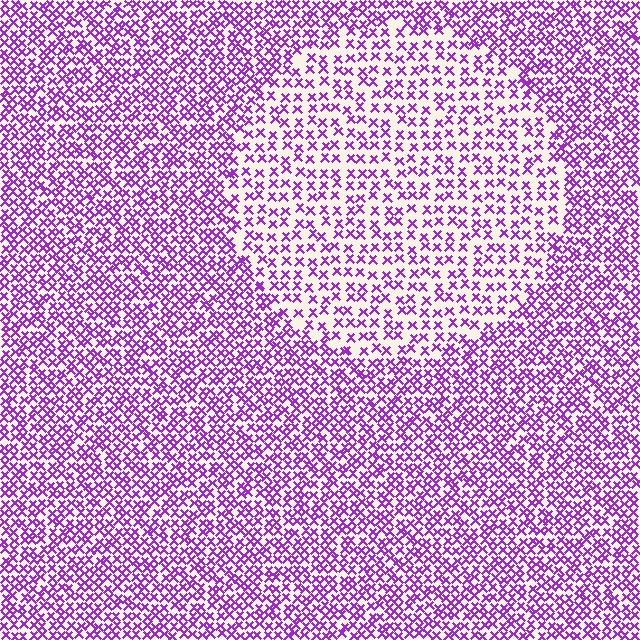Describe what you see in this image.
The image contains small purple elements arranged at two different densities. A circle-shaped region is visible where the elements are less densely packed than the surrounding area.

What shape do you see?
I see a circle.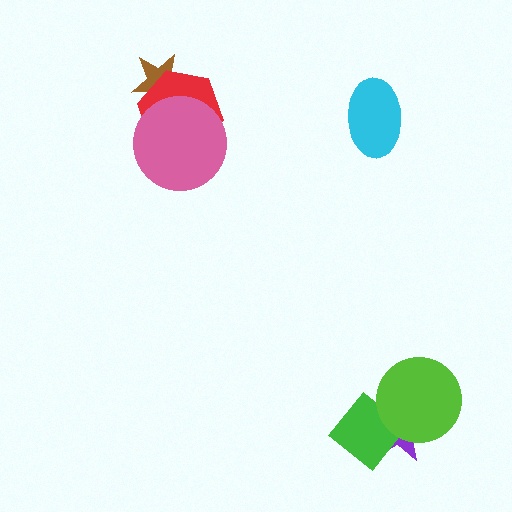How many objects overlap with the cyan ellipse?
0 objects overlap with the cyan ellipse.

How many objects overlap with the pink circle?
2 objects overlap with the pink circle.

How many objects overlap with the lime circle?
2 objects overlap with the lime circle.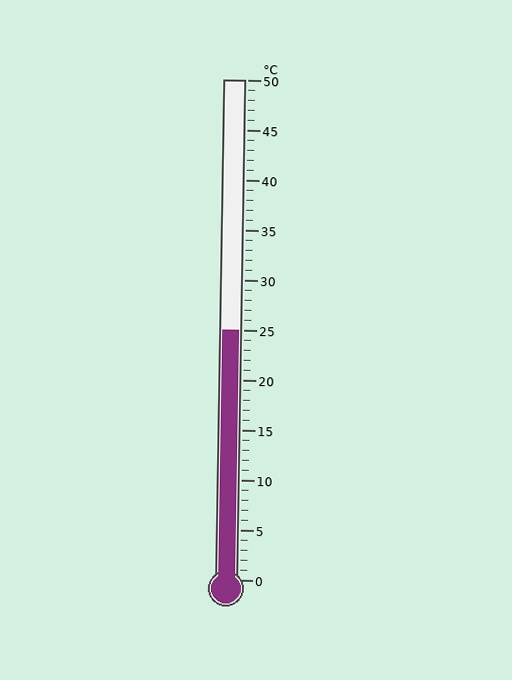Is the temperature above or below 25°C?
The temperature is at 25°C.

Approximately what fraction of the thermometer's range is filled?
The thermometer is filled to approximately 50% of its range.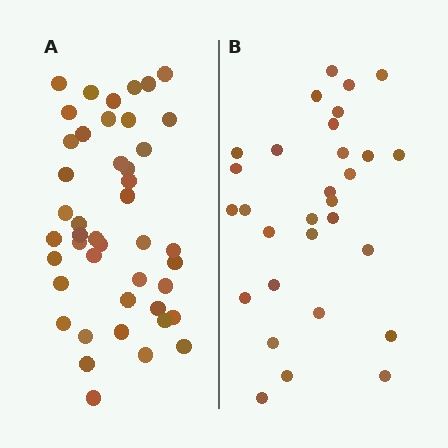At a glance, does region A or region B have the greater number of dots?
Region A (the left region) has more dots.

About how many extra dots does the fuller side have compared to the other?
Region A has approximately 15 more dots than region B.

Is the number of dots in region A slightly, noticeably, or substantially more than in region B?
Region A has substantially more. The ratio is roughly 1.5 to 1.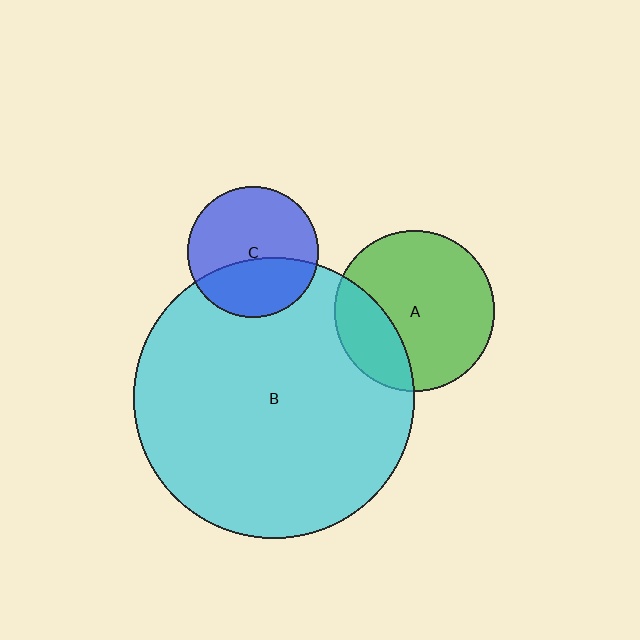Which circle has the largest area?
Circle B (cyan).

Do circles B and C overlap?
Yes.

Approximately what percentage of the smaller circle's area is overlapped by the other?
Approximately 40%.